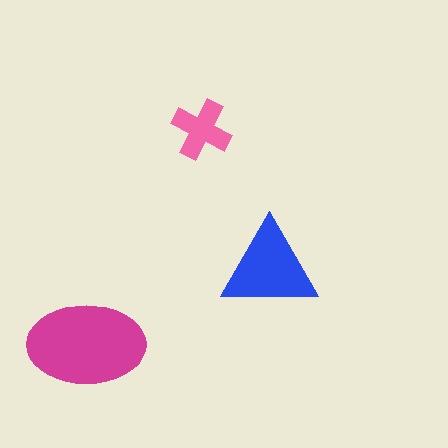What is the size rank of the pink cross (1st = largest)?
3rd.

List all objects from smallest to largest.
The pink cross, the blue triangle, the magenta ellipse.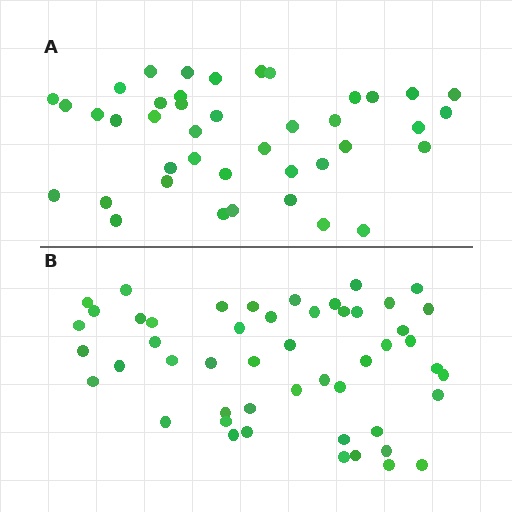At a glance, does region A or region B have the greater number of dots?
Region B (the bottom region) has more dots.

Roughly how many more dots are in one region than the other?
Region B has roughly 8 or so more dots than region A.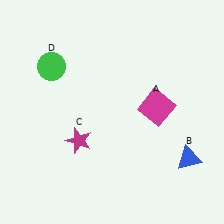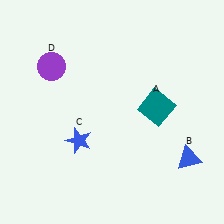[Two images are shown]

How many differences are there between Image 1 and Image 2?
There are 3 differences between the two images.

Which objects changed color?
A changed from magenta to teal. C changed from magenta to blue. D changed from green to purple.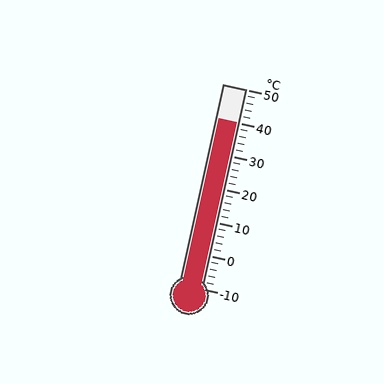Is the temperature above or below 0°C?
The temperature is above 0°C.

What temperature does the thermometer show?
The thermometer shows approximately 40°C.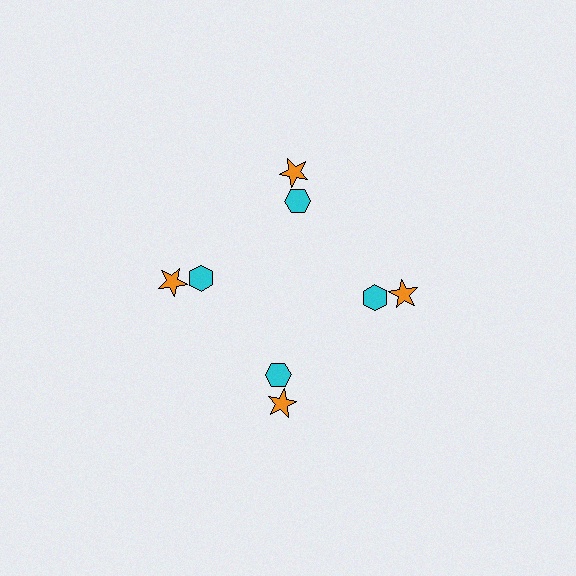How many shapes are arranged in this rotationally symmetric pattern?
There are 8 shapes, arranged in 4 groups of 2.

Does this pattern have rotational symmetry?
Yes, this pattern has 4-fold rotational symmetry. It looks the same after rotating 90 degrees around the center.